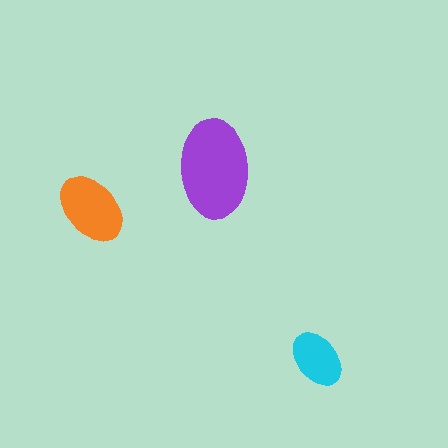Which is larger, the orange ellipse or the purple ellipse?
The purple one.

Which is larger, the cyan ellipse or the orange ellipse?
The orange one.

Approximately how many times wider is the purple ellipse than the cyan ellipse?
About 1.5 times wider.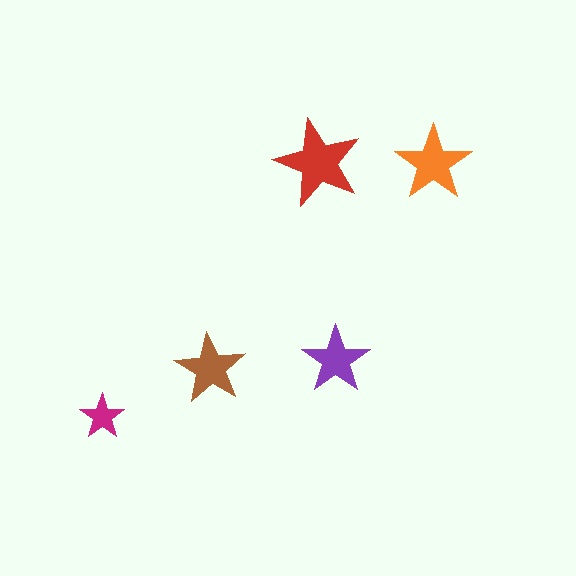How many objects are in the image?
There are 5 objects in the image.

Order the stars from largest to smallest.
the red one, the orange one, the brown one, the purple one, the magenta one.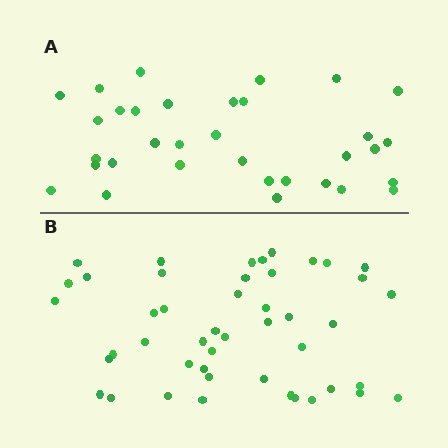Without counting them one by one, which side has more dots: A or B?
Region B (the bottom region) has more dots.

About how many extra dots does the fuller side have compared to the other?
Region B has approximately 15 more dots than region A.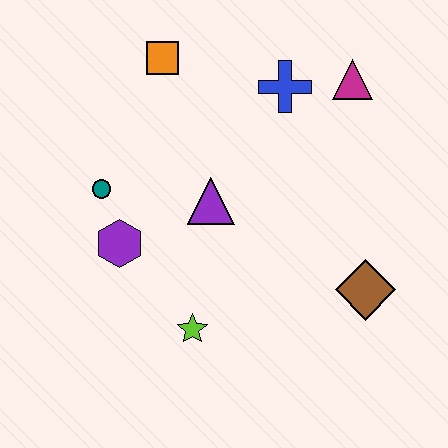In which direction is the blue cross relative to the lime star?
The blue cross is above the lime star.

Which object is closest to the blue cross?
The magenta triangle is closest to the blue cross.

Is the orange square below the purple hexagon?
No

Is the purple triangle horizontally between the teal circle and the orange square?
No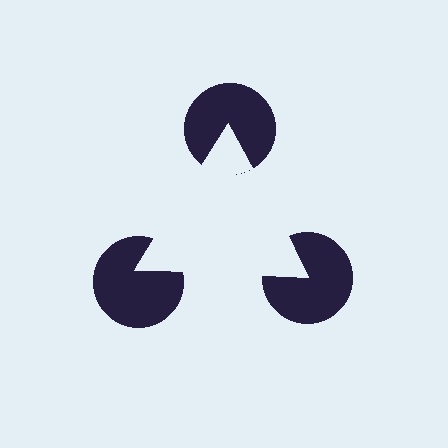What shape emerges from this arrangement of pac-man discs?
An illusory triangle — its edges are inferred from the aligned wedge cuts in the pac-man discs, not physically drawn.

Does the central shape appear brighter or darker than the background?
It typically appears slightly brighter than the background, even though no actual brightness change is drawn.